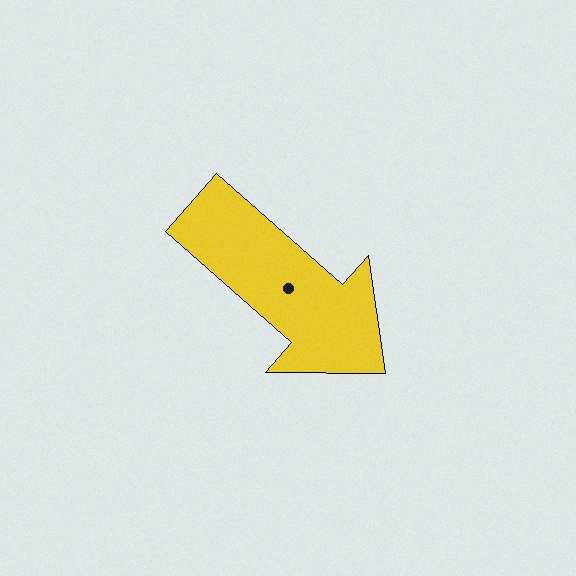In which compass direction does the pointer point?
Southeast.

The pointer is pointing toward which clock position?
Roughly 4 o'clock.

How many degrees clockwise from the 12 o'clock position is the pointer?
Approximately 131 degrees.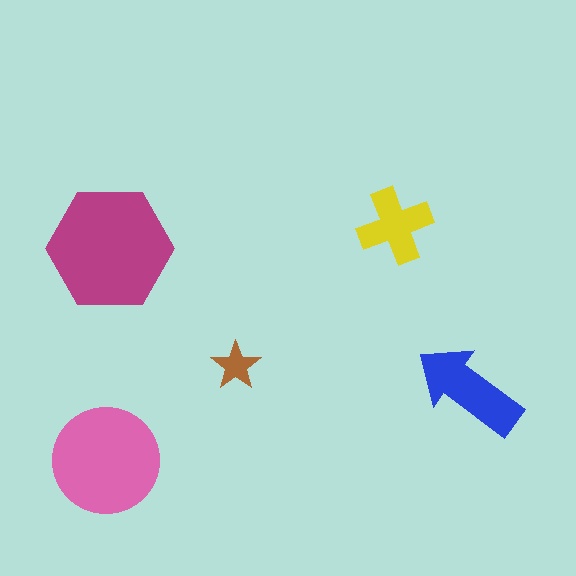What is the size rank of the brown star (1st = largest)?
5th.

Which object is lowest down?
The pink circle is bottommost.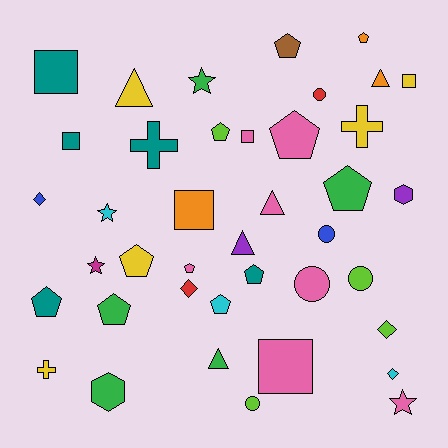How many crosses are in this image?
There are 3 crosses.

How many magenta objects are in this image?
There is 1 magenta object.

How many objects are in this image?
There are 40 objects.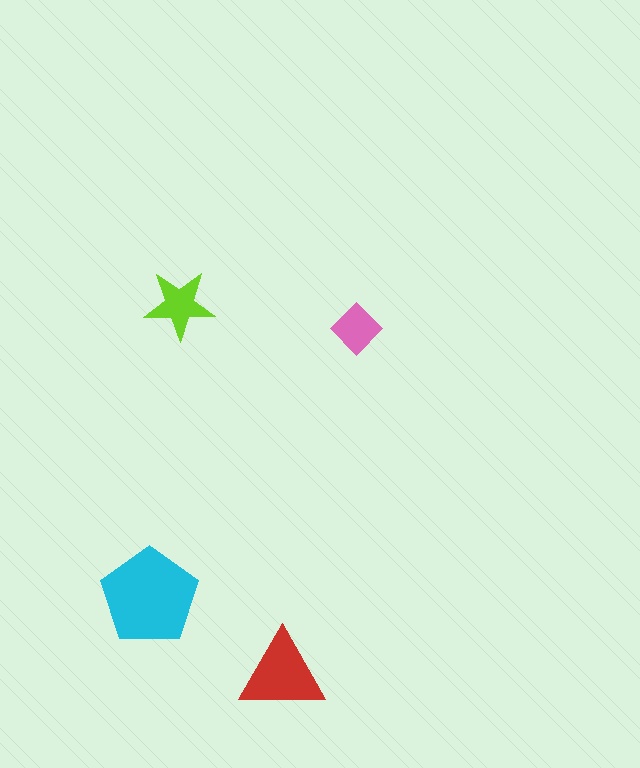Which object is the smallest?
The pink diamond.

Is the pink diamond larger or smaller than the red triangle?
Smaller.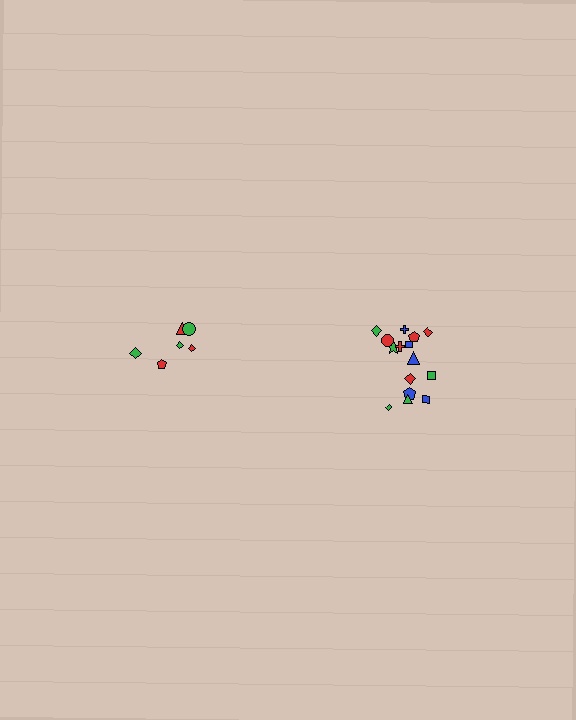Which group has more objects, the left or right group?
The right group.